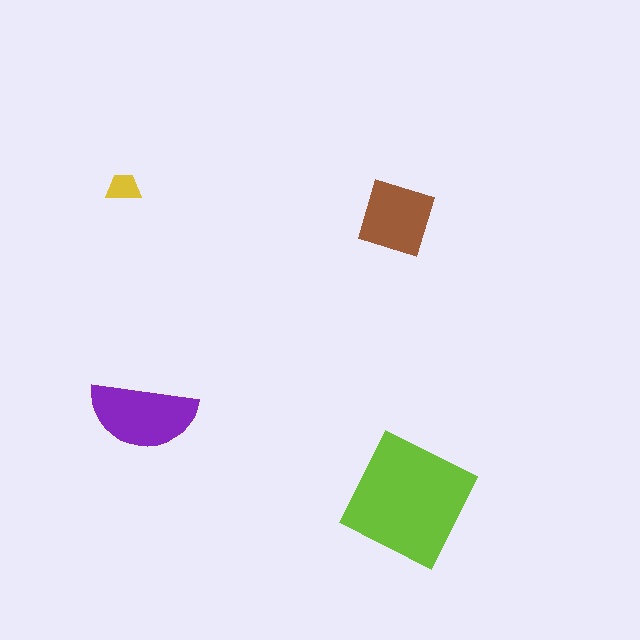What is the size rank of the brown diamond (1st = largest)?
3rd.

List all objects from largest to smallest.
The lime square, the purple semicircle, the brown diamond, the yellow trapezoid.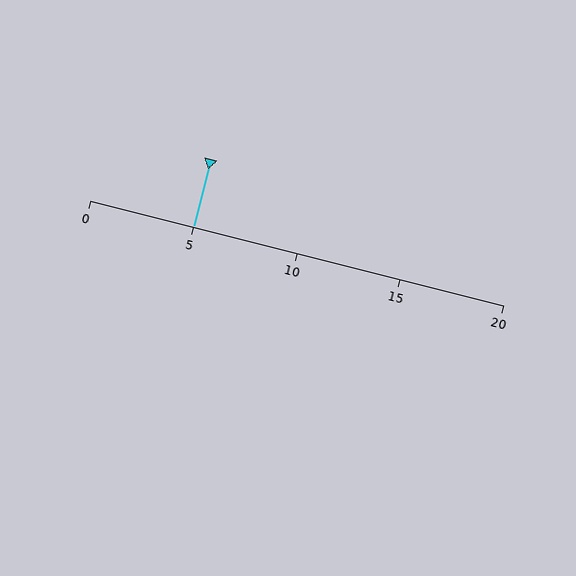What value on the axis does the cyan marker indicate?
The marker indicates approximately 5.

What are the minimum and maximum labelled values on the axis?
The axis runs from 0 to 20.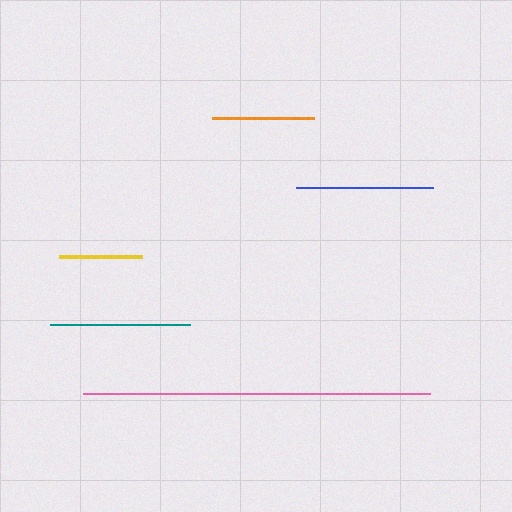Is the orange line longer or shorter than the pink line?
The pink line is longer than the orange line.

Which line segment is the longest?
The pink line is the longest at approximately 347 pixels.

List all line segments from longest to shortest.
From longest to shortest: pink, teal, blue, orange, yellow.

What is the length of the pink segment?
The pink segment is approximately 347 pixels long.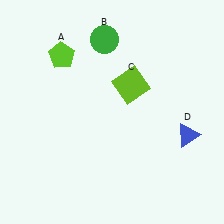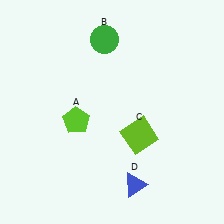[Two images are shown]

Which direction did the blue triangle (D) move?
The blue triangle (D) moved left.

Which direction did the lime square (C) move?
The lime square (C) moved down.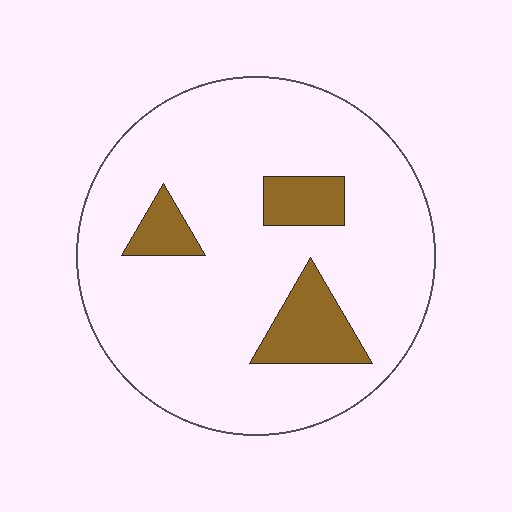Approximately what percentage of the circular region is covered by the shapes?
Approximately 15%.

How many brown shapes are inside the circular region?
3.